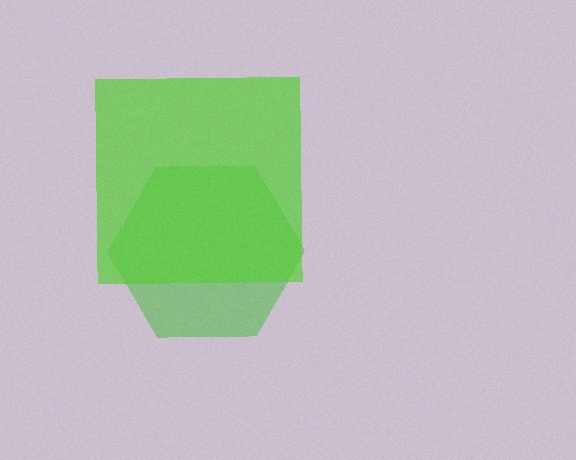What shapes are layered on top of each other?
The layered shapes are: a green hexagon, a lime square.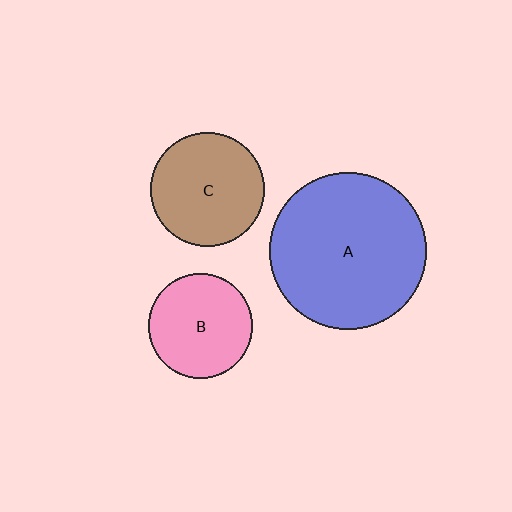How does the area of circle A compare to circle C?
Approximately 1.9 times.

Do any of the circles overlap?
No, none of the circles overlap.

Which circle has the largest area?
Circle A (blue).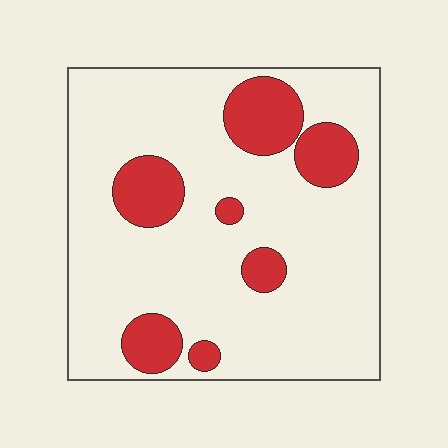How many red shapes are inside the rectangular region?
7.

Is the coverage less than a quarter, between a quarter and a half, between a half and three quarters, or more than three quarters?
Less than a quarter.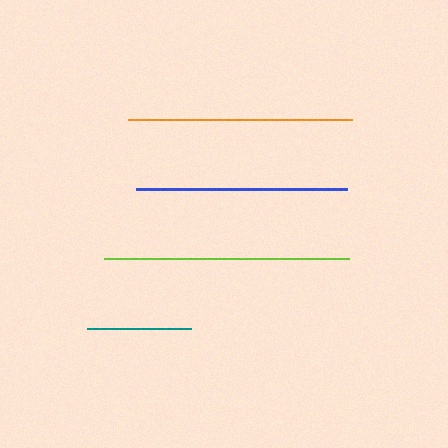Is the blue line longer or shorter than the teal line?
The blue line is longer than the teal line.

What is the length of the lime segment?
The lime segment is approximately 245 pixels long.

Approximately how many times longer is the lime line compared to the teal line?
The lime line is approximately 2.4 times the length of the teal line.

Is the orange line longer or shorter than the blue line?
The orange line is longer than the blue line.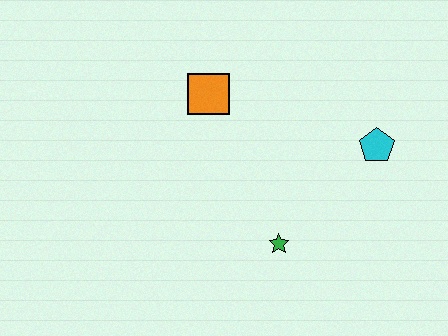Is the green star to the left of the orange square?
No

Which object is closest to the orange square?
The green star is closest to the orange square.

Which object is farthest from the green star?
The orange square is farthest from the green star.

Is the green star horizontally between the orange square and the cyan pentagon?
Yes